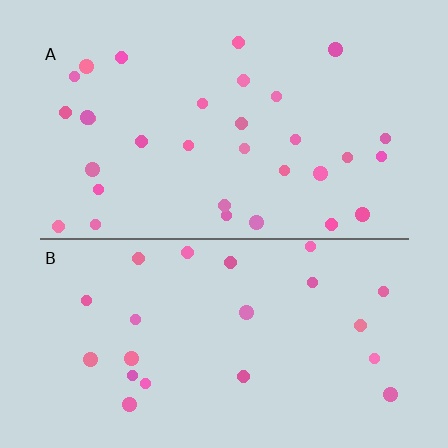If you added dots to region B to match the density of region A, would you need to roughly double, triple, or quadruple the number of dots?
Approximately double.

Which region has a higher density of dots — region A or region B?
A (the top).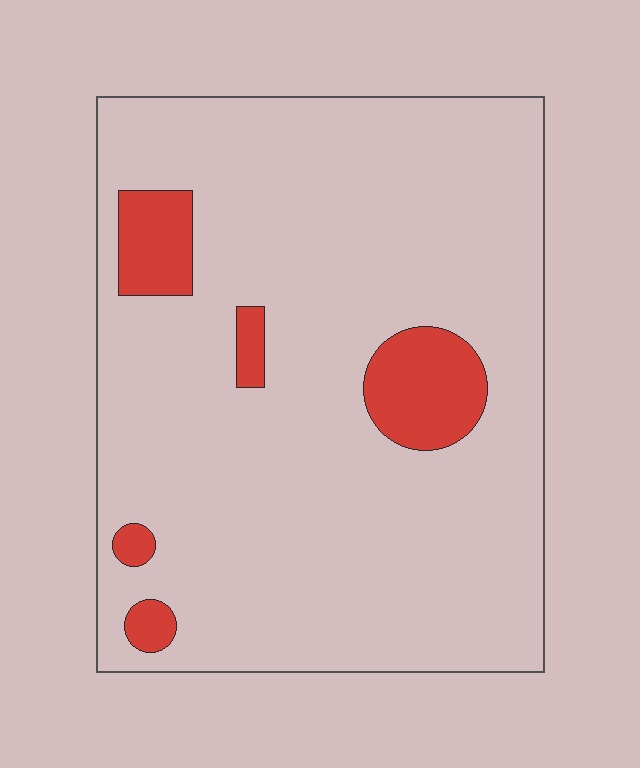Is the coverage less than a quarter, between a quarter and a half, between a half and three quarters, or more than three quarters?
Less than a quarter.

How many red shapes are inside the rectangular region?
5.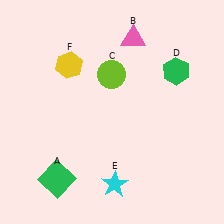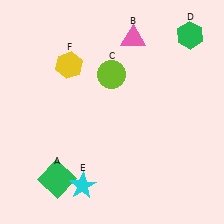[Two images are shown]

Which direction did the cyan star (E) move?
The cyan star (E) moved left.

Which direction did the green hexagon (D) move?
The green hexagon (D) moved up.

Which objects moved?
The objects that moved are: the green hexagon (D), the cyan star (E).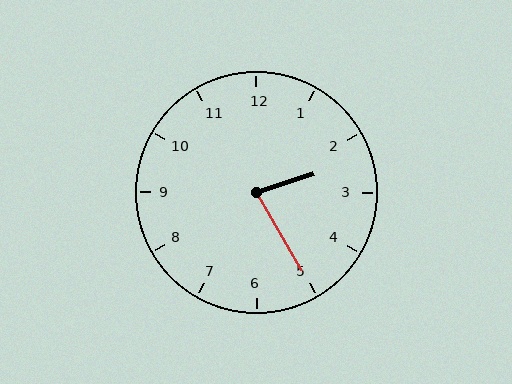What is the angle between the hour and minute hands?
Approximately 78 degrees.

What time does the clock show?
2:25.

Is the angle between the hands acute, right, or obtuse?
It is acute.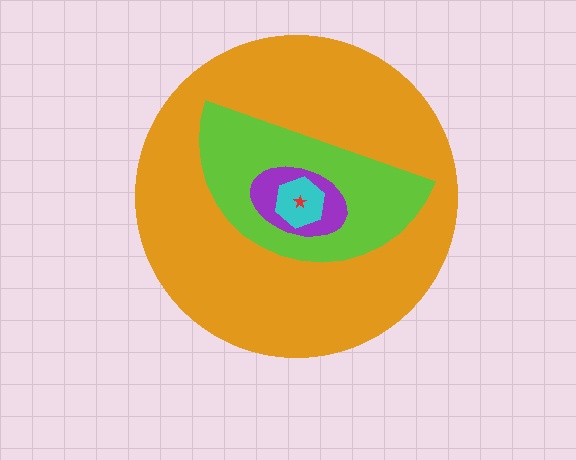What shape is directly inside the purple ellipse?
The cyan hexagon.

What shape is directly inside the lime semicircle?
The purple ellipse.